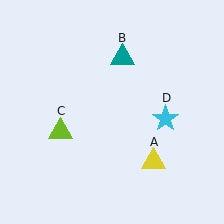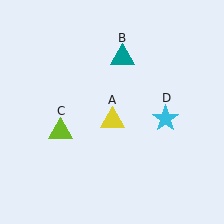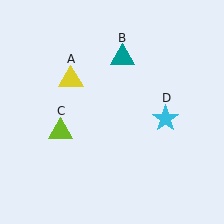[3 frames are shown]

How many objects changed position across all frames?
1 object changed position: yellow triangle (object A).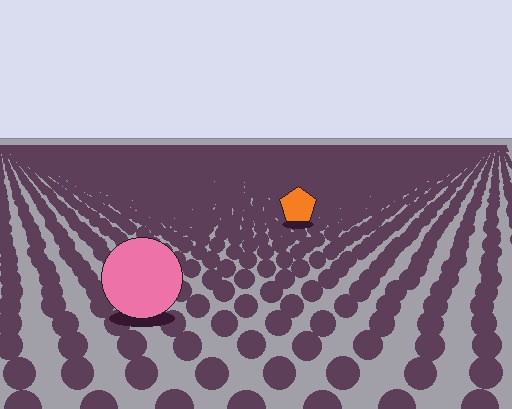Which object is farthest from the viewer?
The orange pentagon is farthest from the viewer. It appears smaller and the ground texture around it is denser.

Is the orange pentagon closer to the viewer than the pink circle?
No. The pink circle is closer — you can tell from the texture gradient: the ground texture is coarser near it.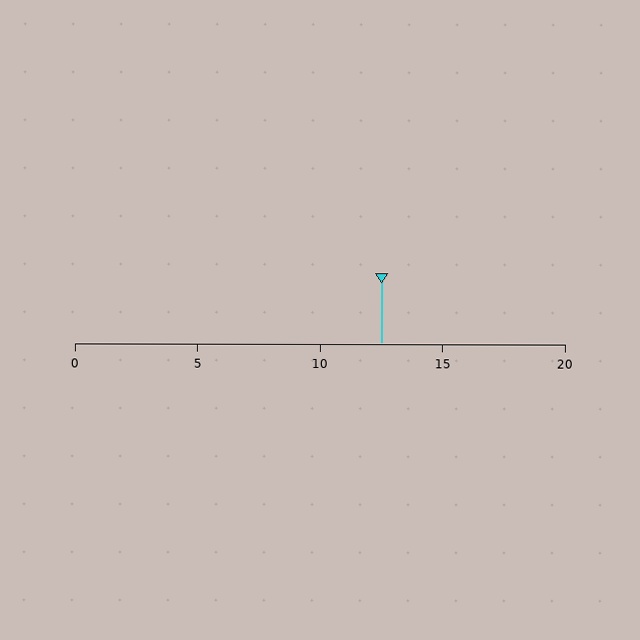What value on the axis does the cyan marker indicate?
The marker indicates approximately 12.5.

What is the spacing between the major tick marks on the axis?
The major ticks are spaced 5 apart.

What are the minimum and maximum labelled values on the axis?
The axis runs from 0 to 20.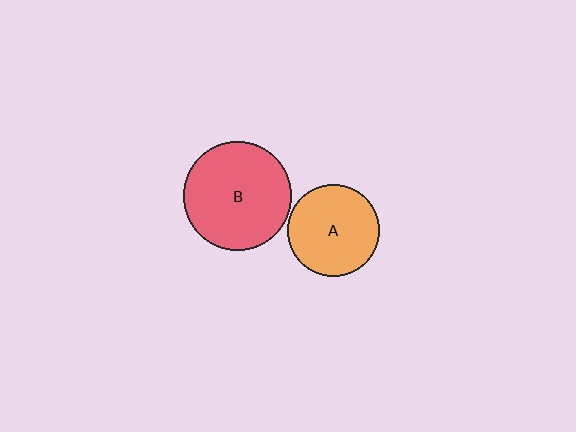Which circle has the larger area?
Circle B (red).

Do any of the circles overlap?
No, none of the circles overlap.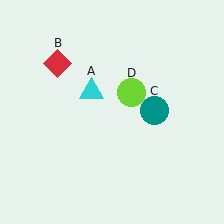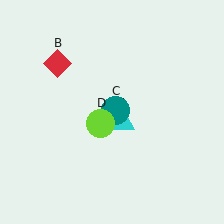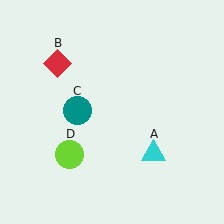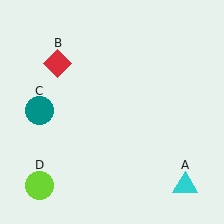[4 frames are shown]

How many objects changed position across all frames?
3 objects changed position: cyan triangle (object A), teal circle (object C), lime circle (object D).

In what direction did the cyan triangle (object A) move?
The cyan triangle (object A) moved down and to the right.